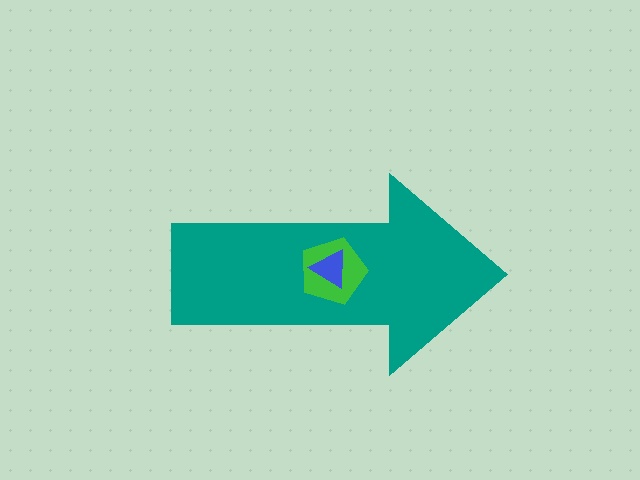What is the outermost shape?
The teal arrow.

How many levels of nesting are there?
3.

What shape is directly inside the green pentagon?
The blue triangle.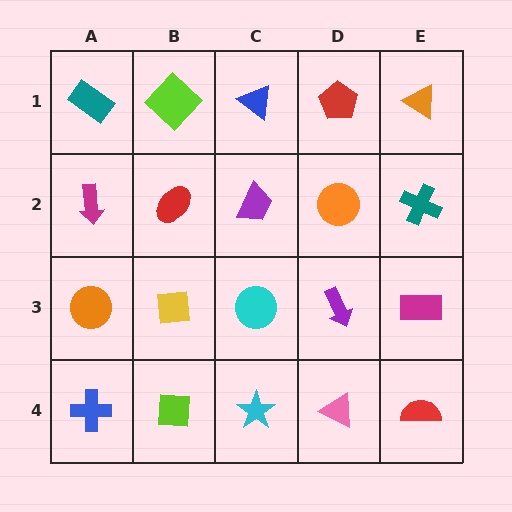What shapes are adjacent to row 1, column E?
A teal cross (row 2, column E), a red pentagon (row 1, column D).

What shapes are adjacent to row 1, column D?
An orange circle (row 2, column D), a blue triangle (row 1, column C), an orange triangle (row 1, column E).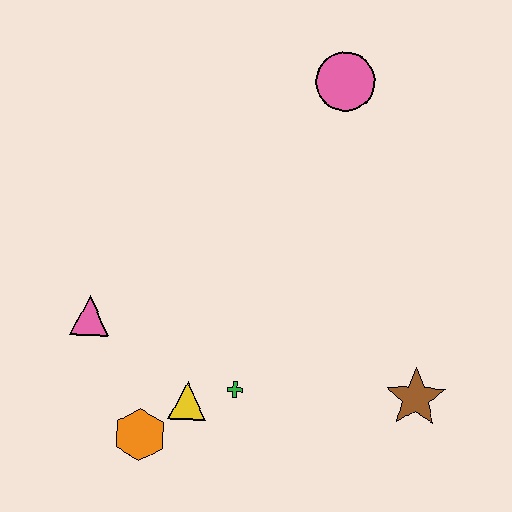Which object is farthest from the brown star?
The pink triangle is farthest from the brown star.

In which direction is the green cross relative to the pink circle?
The green cross is below the pink circle.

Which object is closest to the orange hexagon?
The yellow triangle is closest to the orange hexagon.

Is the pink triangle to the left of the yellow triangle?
Yes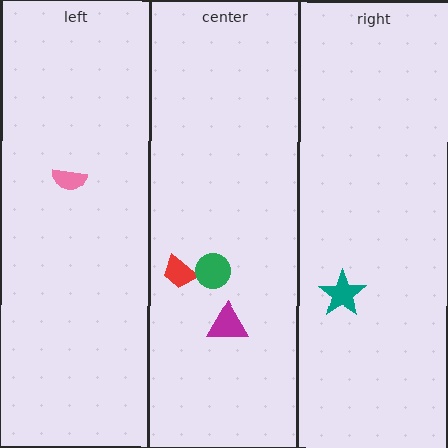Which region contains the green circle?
The center region.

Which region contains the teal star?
The right region.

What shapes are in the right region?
The teal star.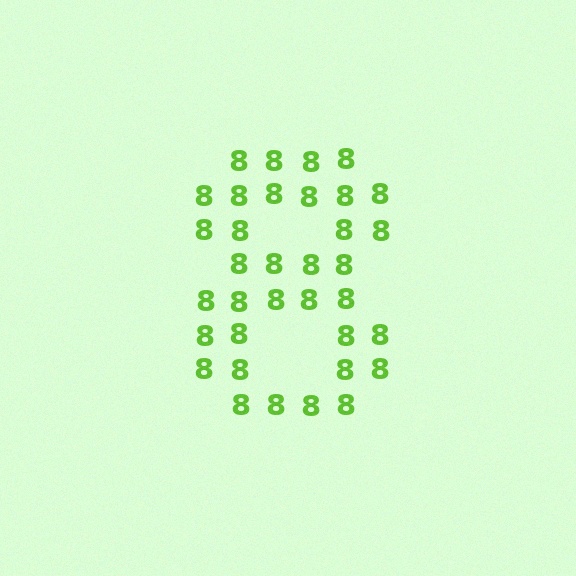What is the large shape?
The large shape is the digit 8.